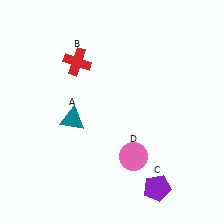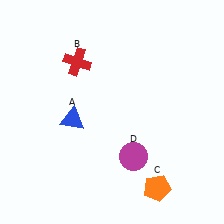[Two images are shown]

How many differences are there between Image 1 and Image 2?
There are 3 differences between the two images.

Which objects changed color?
A changed from teal to blue. C changed from purple to orange. D changed from pink to magenta.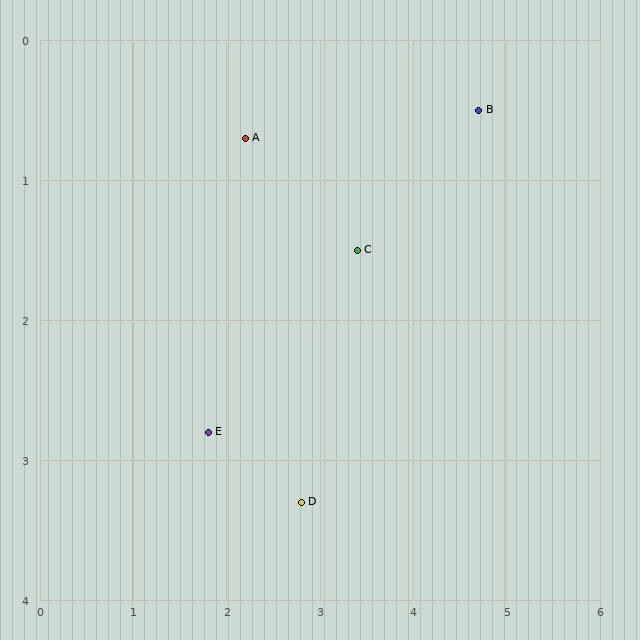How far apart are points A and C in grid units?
Points A and C are about 1.4 grid units apart.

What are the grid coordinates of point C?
Point C is at approximately (3.4, 1.5).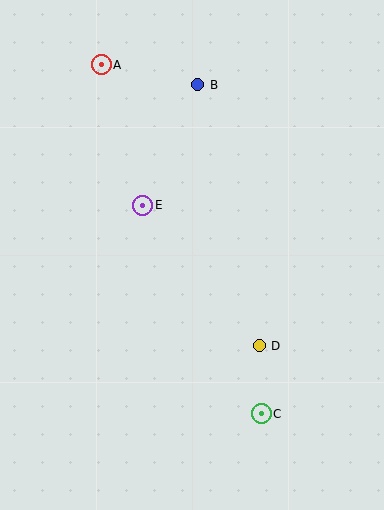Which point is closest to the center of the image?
Point E at (143, 205) is closest to the center.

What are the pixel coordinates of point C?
Point C is at (261, 414).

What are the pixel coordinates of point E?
Point E is at (143, 205).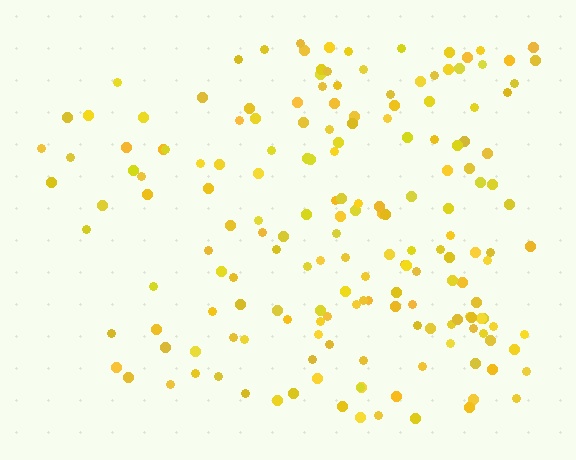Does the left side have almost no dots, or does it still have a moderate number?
Still a moderate number, just noticeably fewer than the right.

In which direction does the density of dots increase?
From left to right, with the right side densest.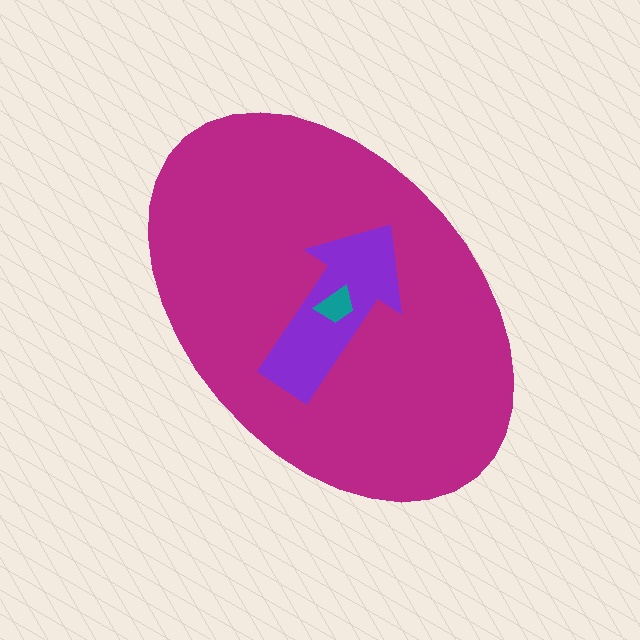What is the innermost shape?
The teal trapezoid.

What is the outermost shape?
The magenta ellipse.